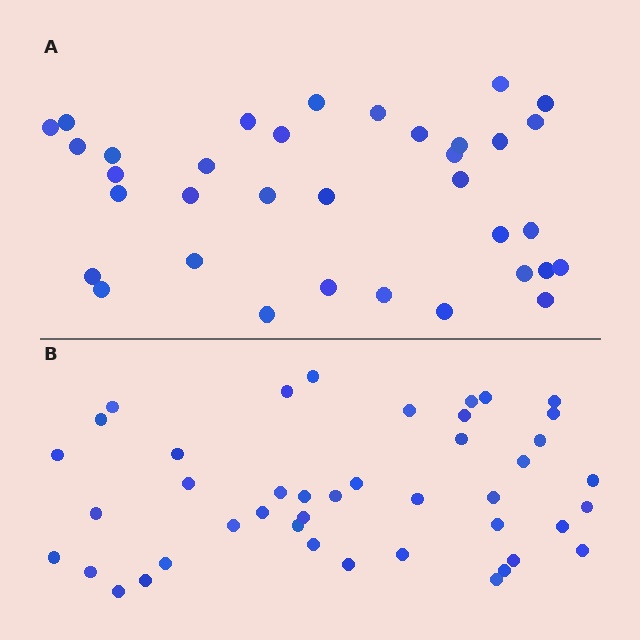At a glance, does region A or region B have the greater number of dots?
Region B (the bottom region) has more dots.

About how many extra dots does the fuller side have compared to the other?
Region B has roughly 8 or so more dots than region A.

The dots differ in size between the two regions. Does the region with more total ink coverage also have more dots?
No. Region A has more total ink coverage because its dots are larger, but region B actually contains more individual dots. Total area can be misleading — the number of items is what matters here.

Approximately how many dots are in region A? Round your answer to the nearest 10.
About 40 dots. (The exact count is 35, which rounds to 40.)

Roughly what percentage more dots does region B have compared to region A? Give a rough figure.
About 25% more.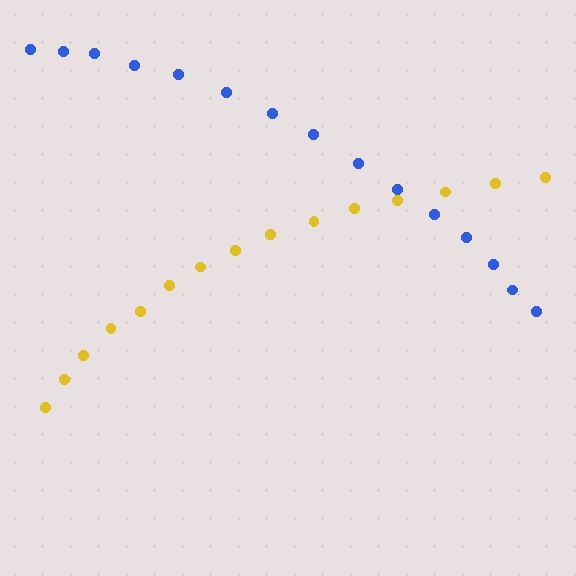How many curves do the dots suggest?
There are 2 distinct paths.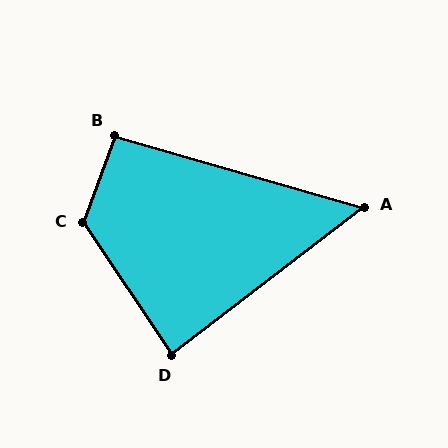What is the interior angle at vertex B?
Approximately 94 degrees (approximately right).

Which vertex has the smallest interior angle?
A, at approximately 54 degrees.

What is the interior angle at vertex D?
Approximately 86 degrees (approximately right).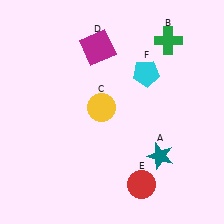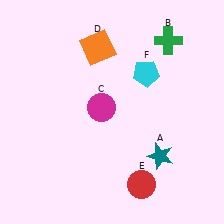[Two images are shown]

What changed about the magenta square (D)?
In Image 1, D is magenta. In Image 2, it changed to orange.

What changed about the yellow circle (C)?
In Image 1, C is yellow. In Image 2, it changed to magenta.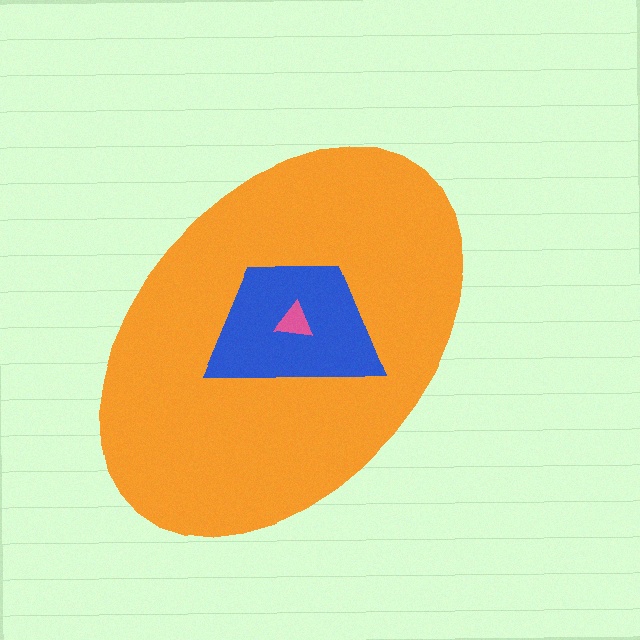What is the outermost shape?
The orange ellipse.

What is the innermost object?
The pink triangle.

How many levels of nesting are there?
3.